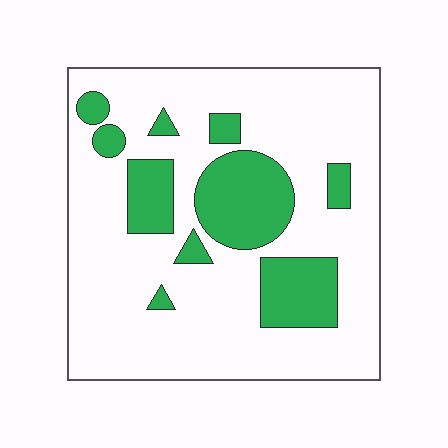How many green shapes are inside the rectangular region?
10.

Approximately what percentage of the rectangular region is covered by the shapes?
Approximately 25%.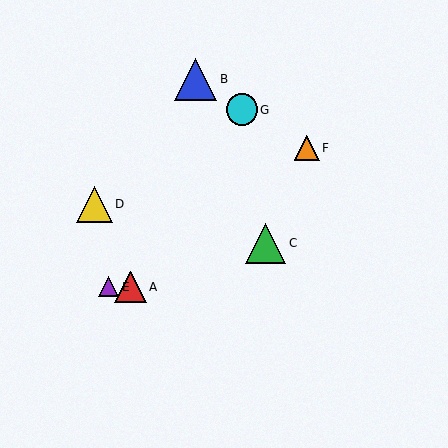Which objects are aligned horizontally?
Objects A, E are aligned horizontally.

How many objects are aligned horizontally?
2 objects (A, E) are aligned horizontally.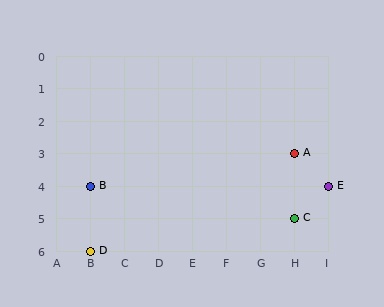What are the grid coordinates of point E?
Point E is at grid coordinates (I, 4).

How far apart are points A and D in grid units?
Points A and D are 6 columns and 3 rows apart (about 6.7 grid units diagonally).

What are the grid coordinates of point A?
Point A is at grid coordinates (H, 3).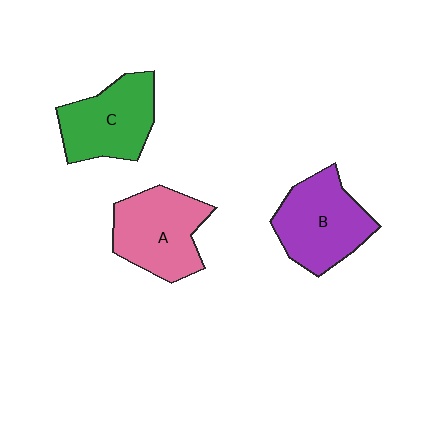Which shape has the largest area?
Shape B (purple).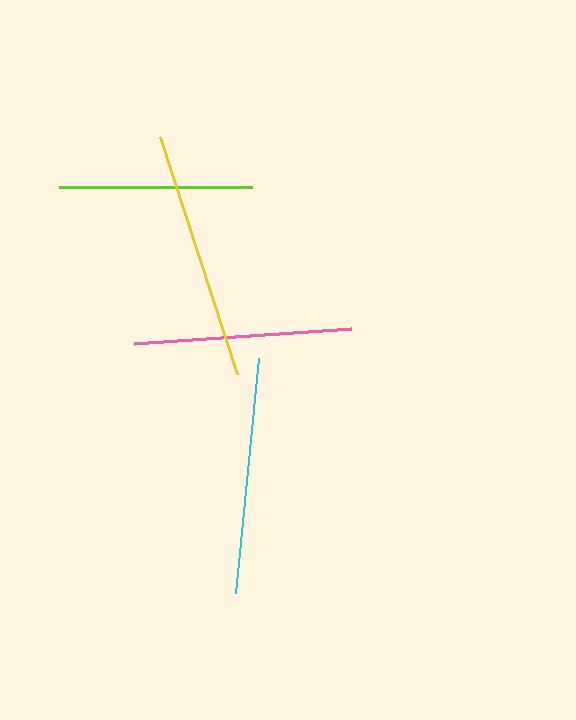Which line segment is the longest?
The yellow line is the longest at approximately 249 pixels.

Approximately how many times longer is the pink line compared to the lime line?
The pink line is approximately 1.1 times the length of the lime line.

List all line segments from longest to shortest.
From longest to shortest: yellow, cyan, pink, lime.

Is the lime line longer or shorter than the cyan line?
The cyan line is longer than the lime line.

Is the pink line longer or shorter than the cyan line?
The cyan line is longer than the pink line.